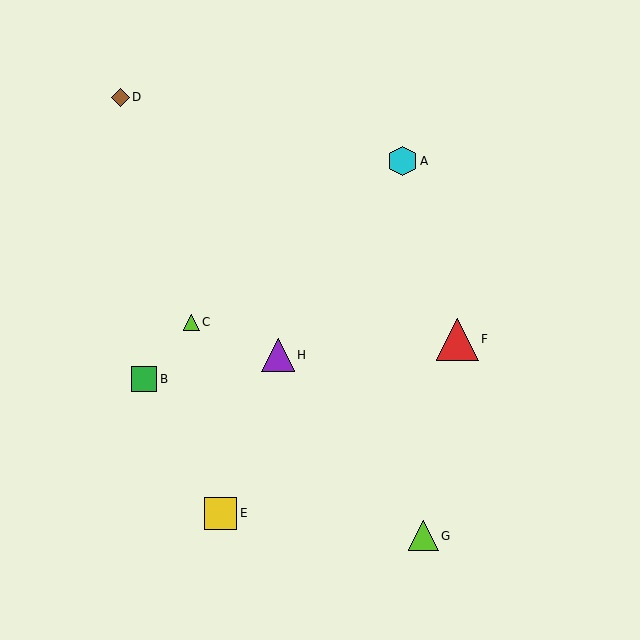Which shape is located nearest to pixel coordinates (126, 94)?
The brown diamond (labeled D) at (121, 97) is nearest to that location.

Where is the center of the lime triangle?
The center of the lime triangle is at (191, 322).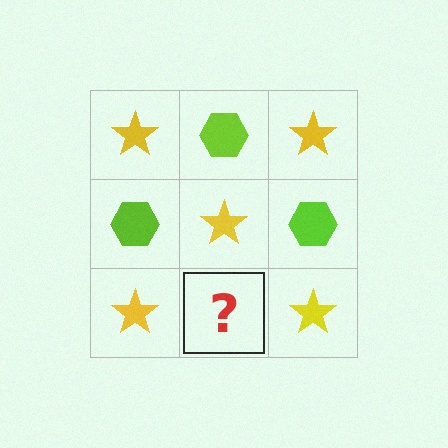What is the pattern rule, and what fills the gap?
The rule is that it alternates yellow star and lime hexagon in a checkerboard pattern. The gap should be filled with a lime hexagon.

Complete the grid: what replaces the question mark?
The question mark should be replaced with a lime hexagon.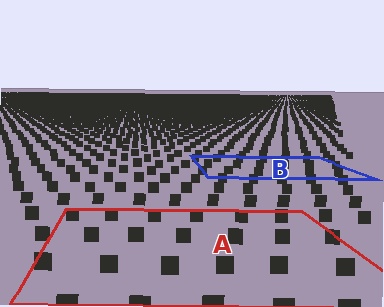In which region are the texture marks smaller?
The texture marks are smaller in region B, because it is farther away.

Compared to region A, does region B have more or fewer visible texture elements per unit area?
Region B has more texture elements per unit area — they are packed more densely because it is farther away.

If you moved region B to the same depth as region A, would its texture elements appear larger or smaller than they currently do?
They would appear larger. At a closer depth, the same texture elements are projected at a bigger on-screen size.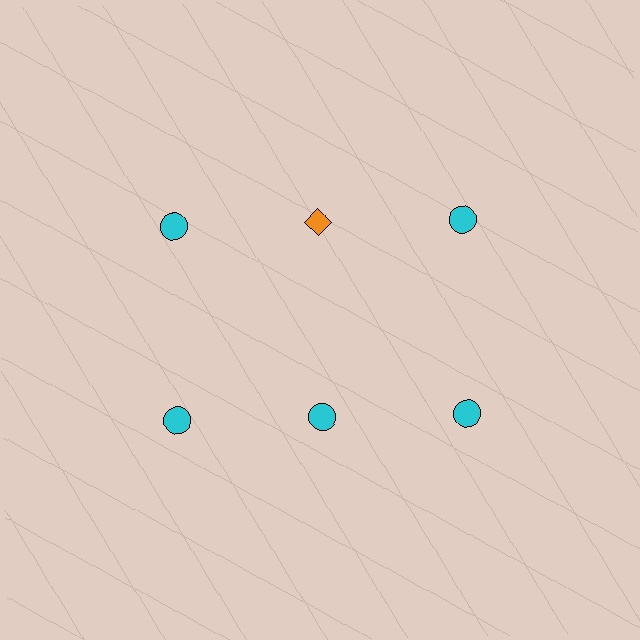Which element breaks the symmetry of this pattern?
The orange diamond in the top row, second from left column breaks the symmetry. All other shapes are cyan circles.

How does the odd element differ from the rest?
It differs in both color (orange instead of cyan) and shape (diamond instead of circle).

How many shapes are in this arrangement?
There are 6 shapes arranged in a grid pattern.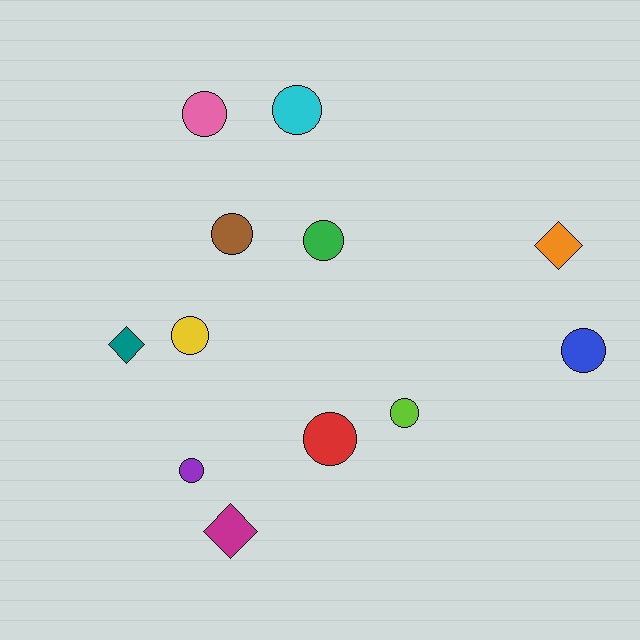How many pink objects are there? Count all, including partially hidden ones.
There is 1 pink object.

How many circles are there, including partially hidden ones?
There are 9 circles.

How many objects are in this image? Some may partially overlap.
There are 12 objects.